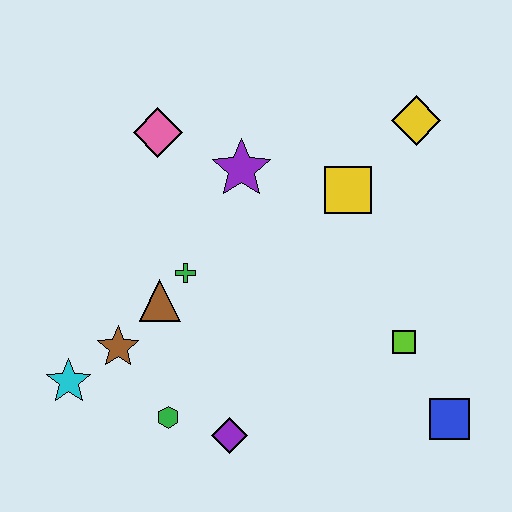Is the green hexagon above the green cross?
No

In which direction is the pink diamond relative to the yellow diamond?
The pink diamond is to the left of the yellow diamond.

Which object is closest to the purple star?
The pink diamond is closest to the purple star.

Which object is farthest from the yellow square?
The cyan star is farthest from the yellow square.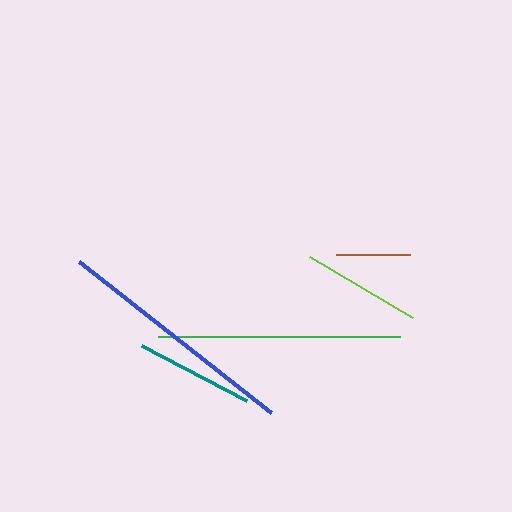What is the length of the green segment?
The green segment is approximately 242 pixels long.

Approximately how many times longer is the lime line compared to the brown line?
The lime line is approximately 1.6 times the length of the brown line.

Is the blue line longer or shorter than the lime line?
The blue line is longer than the lime line.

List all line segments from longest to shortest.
From longest to shortest: blue, green, lime, teal, brown.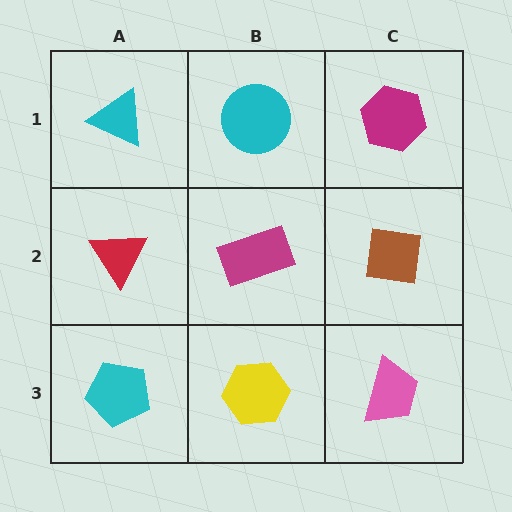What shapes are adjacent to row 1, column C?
A brown square (row 2, column C), a cyan circle (row 1, column B).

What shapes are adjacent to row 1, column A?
A red triangle (row 2, column A), a cyan circle (row 1, column B).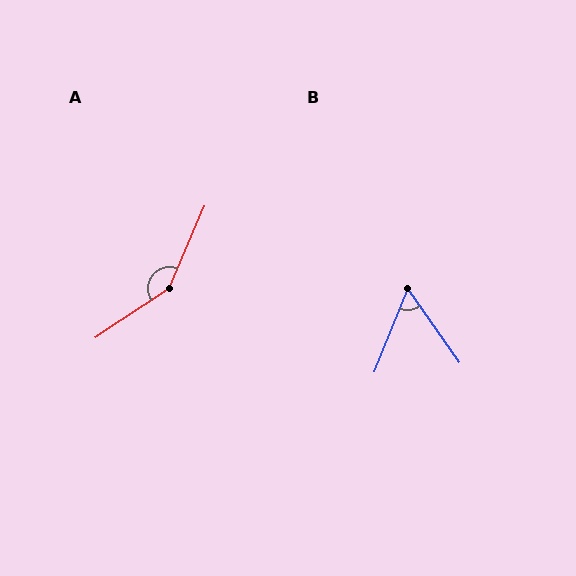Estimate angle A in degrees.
Approximately 147 degrees.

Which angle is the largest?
A, at approximately 147 degrees.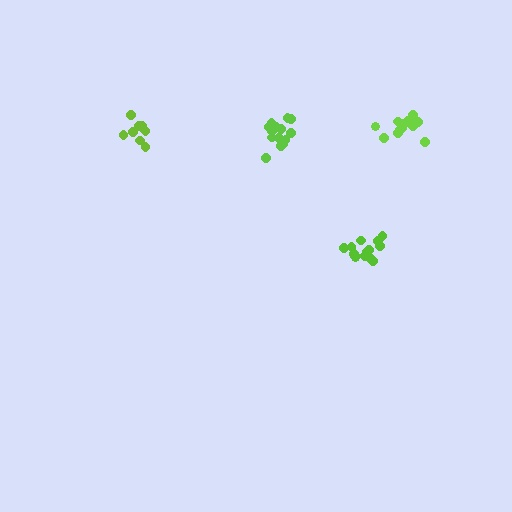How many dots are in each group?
Group 1: 14 dots, Group 2: 14 dots, Group 3: 9 dots, Group 4: 13 dots (50 total).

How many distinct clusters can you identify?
There are 4 distinct clusters.